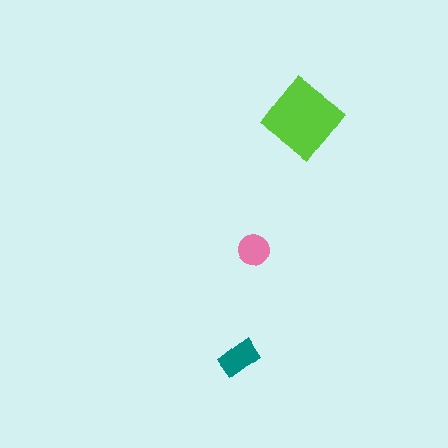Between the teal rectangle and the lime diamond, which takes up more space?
The lime diamond.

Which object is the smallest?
The pink circle.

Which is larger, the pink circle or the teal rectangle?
The teal rectangle.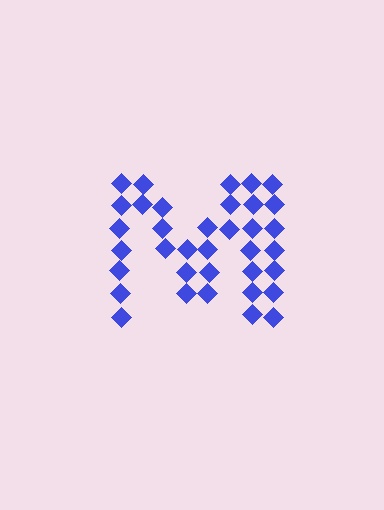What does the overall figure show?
The overall figure shows the letter M.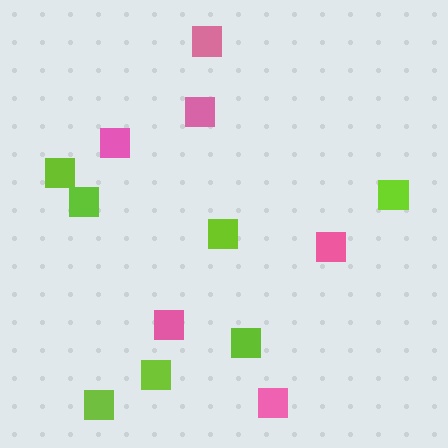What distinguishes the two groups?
There are 2 groups: one group of lime squares (7) and one group of pink squares (6).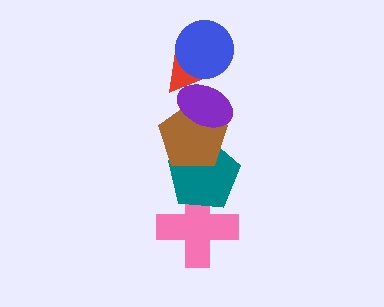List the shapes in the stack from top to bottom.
From top to bottom: the blue circle, the red triangle, the purple ellipse, the brown pentagon, the teal pentagon, the pink cross.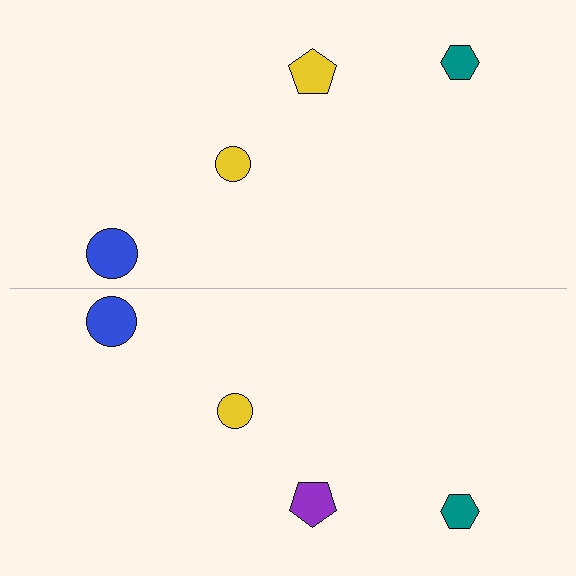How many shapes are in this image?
There are 8 shapes in this image.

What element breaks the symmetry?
The purple pentagon on the bottom side breaks the symmetry — its mirror counterpart is yellow.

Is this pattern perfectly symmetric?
No, the pattern is not perfectly symmetric. The purple pentagon on the bottom side breaks the symmetry — its mirror counterpart is yellow.